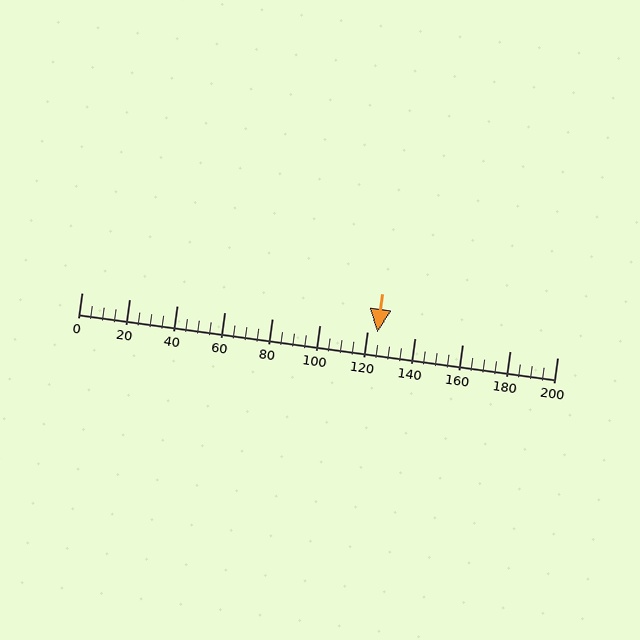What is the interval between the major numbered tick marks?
The major tick marks are spaced 20 units apart.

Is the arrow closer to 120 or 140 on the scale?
The arrow is closer to 120.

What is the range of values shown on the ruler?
The ruler shows values from 0 to 200.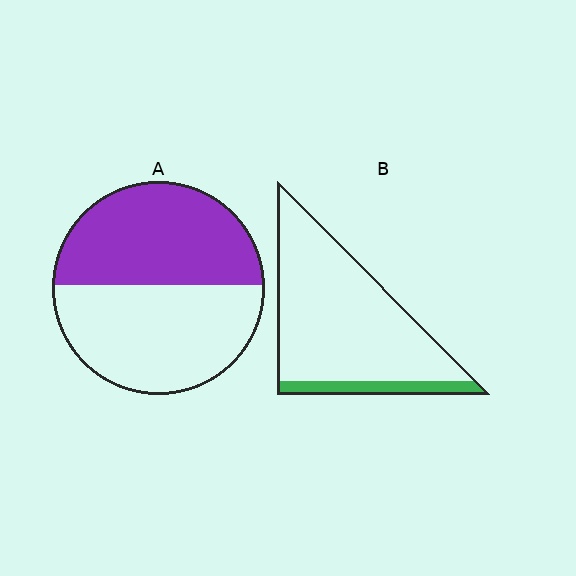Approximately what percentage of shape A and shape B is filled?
A is approximately 50% and B is approximately 15%.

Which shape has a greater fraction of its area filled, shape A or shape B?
Shape A.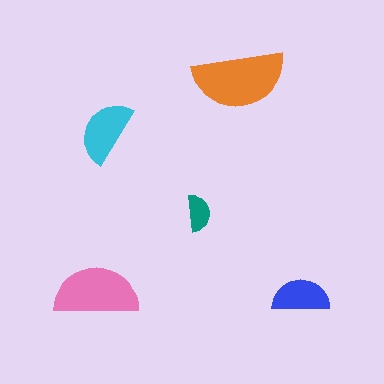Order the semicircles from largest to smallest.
the orange one, the pink one, the cyan one, the blue one, the teal one.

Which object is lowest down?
The blue semicircle is bottommost.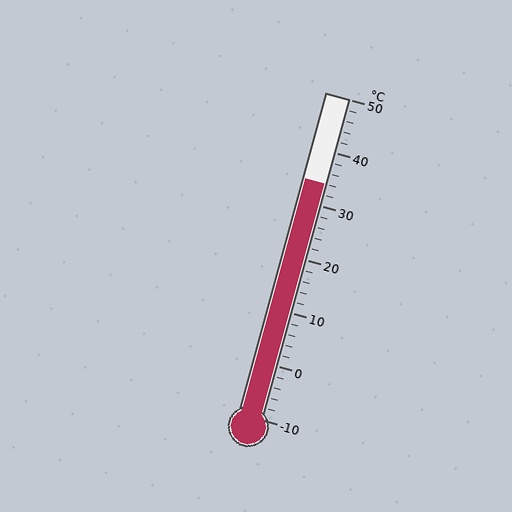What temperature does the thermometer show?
The thermometer shows approximately 34°C.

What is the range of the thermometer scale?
The thermometer scale ranges from -10°C to 50°C.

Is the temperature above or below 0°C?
The temperature is above 0°C.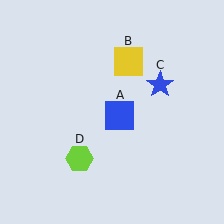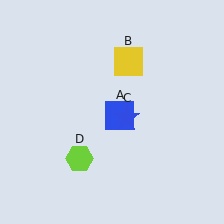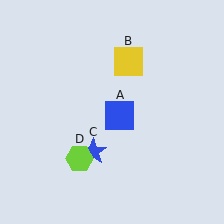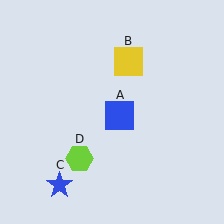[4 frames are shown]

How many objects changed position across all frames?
1 object changed position: blue star (object C).